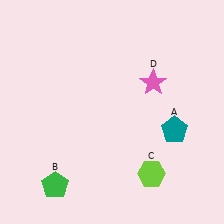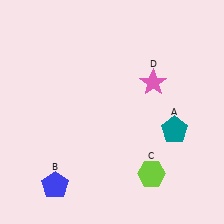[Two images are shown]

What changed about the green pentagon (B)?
In Image 1, B is green. In Image 2, it changed to blue.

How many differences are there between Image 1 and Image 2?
There is 1 difference between the two images.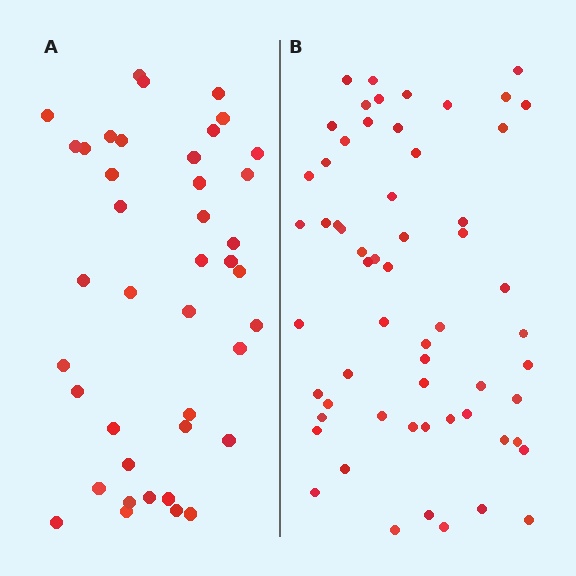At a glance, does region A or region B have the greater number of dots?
Region B (the right region) has more dots.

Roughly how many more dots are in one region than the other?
Region B has approximately 20 more dots than region A.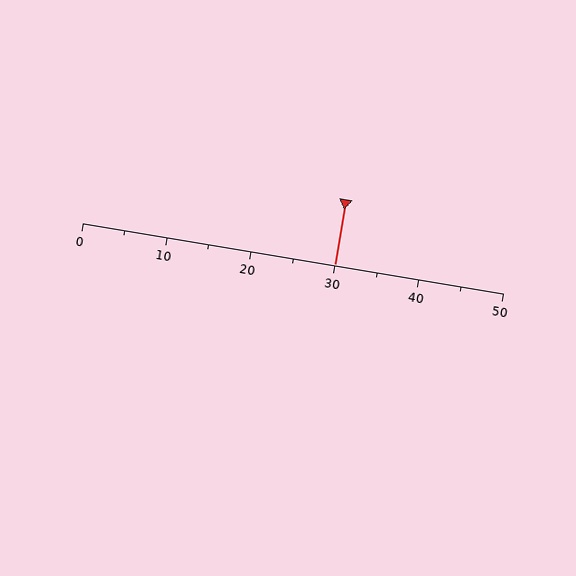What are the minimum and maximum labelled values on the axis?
The axis runs from 0 to 50.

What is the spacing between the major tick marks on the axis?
The major ticks are spaced 10 apart.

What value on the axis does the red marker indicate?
The marker indicates approximately 30.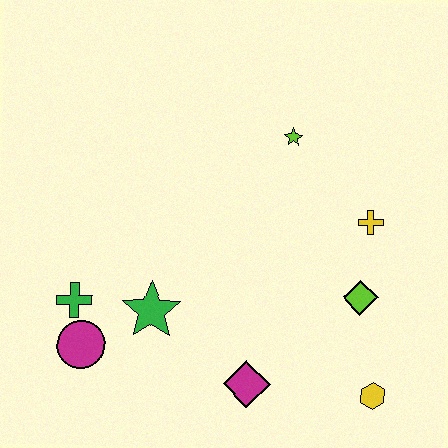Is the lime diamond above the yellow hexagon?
Yes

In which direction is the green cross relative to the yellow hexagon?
The green cross is to the left of the yellow hexagon.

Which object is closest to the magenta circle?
The green cross is closest to the magenta circle.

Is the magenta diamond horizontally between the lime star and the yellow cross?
No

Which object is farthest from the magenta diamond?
The lime star is farthest from the magenta diamond.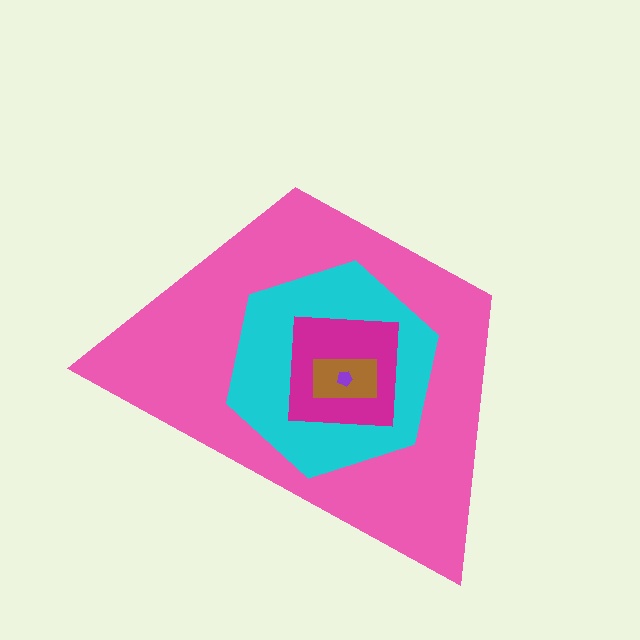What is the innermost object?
The purple pentagon.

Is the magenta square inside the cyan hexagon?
Yes.